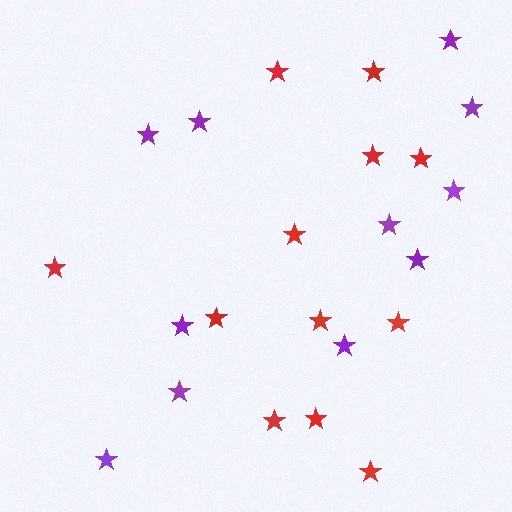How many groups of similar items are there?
There are 2 groups: one group of red stars (12) and one group of purple stars (11).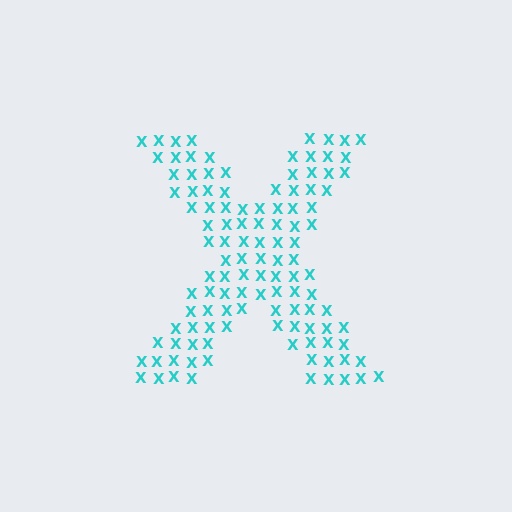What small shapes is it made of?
It is made of small letter X's.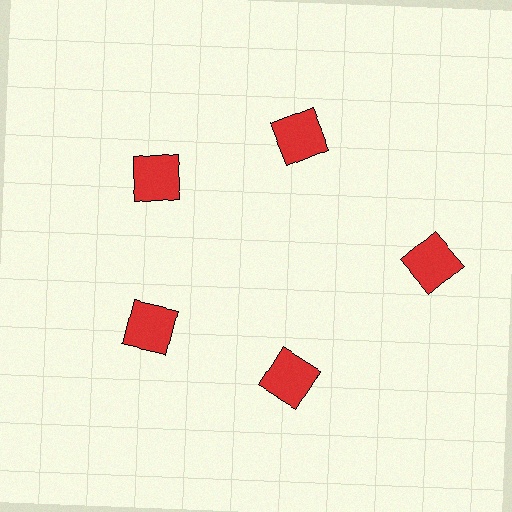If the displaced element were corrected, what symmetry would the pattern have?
It would have 5-fold rotational symmetry — the pattern would map onto itself every 72 degrees.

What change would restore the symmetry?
The symmetry would be restored by moving it inward, back onto the ring so that all 5 squares sit at equal angles and equal distance from the center.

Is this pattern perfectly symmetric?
No. The 5 red squares are arranged in a ring, but one element near the 3 o'clock position is pushed outward from the center, breaking the 5-fold rotational symmetry.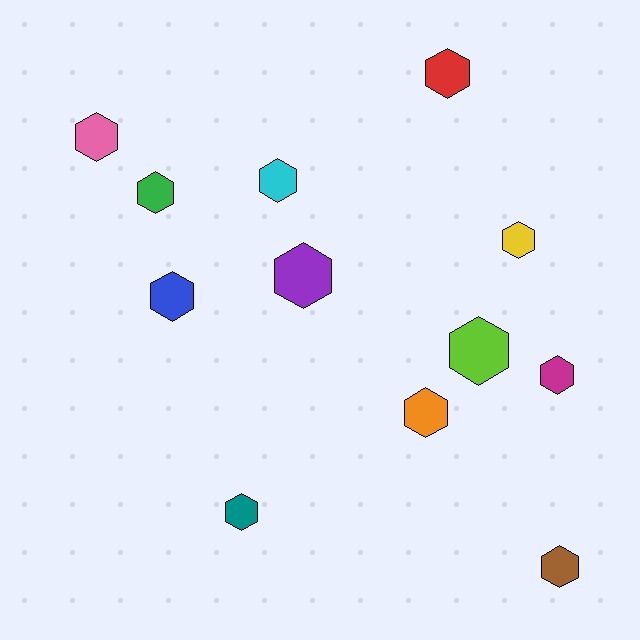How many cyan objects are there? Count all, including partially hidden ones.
There is 1 cyan object.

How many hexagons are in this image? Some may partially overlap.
There are 12 hexagons.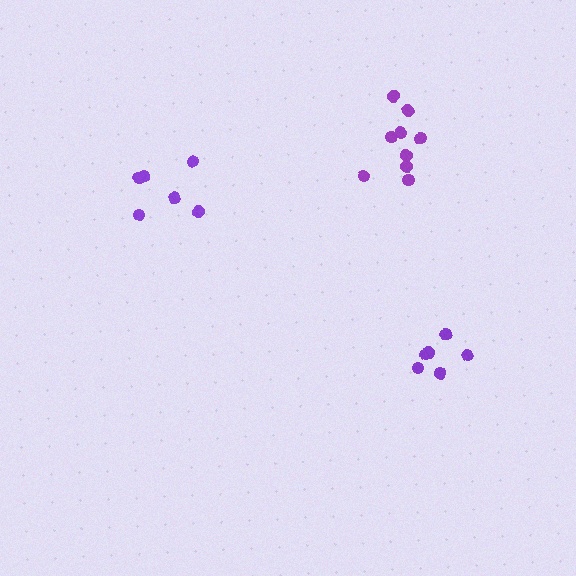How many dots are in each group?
Group 1: 6 dots, Group 2: 9 dots, Group 3: 6 dots (21 total).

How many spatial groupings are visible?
There are 3 spatial groupings.